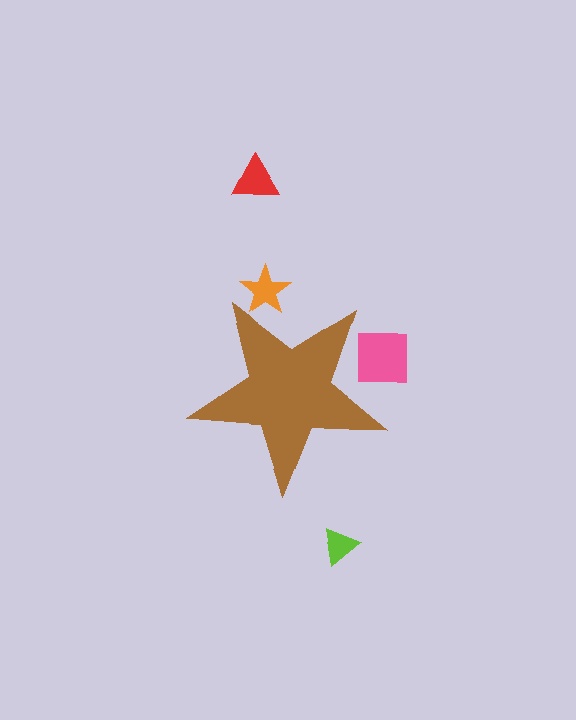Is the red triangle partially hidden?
No, the red triangle is fully visible.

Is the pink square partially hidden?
Yes, the pink square is partially hidden behind the brown star.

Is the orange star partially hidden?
Yes, the orange star is partially hidden behind the brown star.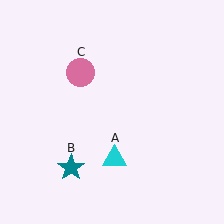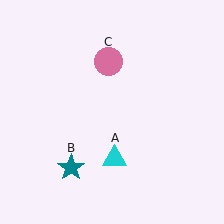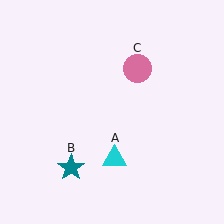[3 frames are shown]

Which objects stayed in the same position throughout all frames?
Cyan triangle (object A) and teal star (object B) remained stationary.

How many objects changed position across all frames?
1 object changed position: pink circle (object C).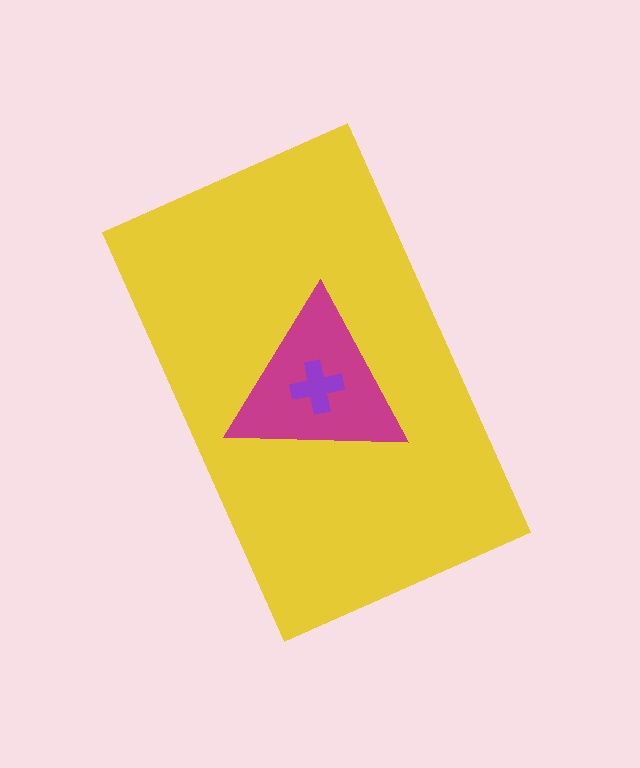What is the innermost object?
The purple cross.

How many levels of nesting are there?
3.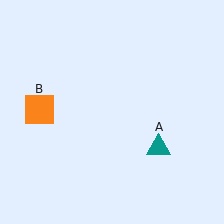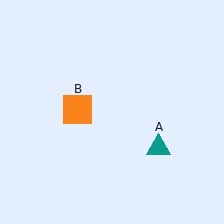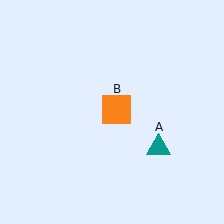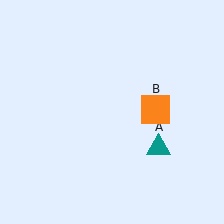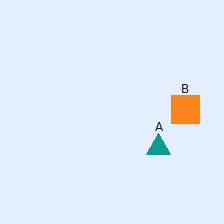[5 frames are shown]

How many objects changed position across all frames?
1 object changed position: orange square (object B).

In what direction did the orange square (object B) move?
The orange square (object B) moved right.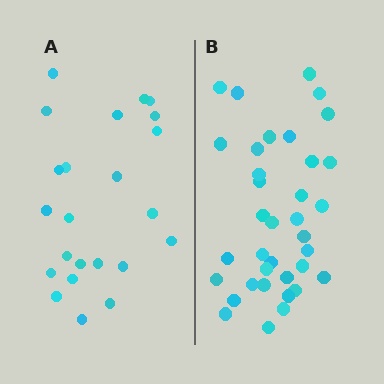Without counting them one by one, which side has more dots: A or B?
Region B (the right region) has more dots.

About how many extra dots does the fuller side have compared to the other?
Region B has approximately 15 more dots than region A.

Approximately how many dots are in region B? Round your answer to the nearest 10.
About 40 dots. (The exact count is 36, which rounds to 40.)